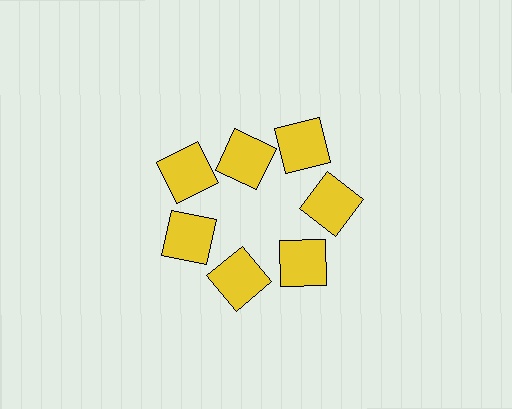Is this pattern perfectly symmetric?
No. The 7 yellow squares are arranged in a ring, but one element near the 12 o'clock position is pulled inward toward the center, breaking the 7-fold rotational symmetry.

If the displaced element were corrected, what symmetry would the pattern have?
It would have 7-fold rotational symmetry — the pattern would map onto itself every 51 degrees.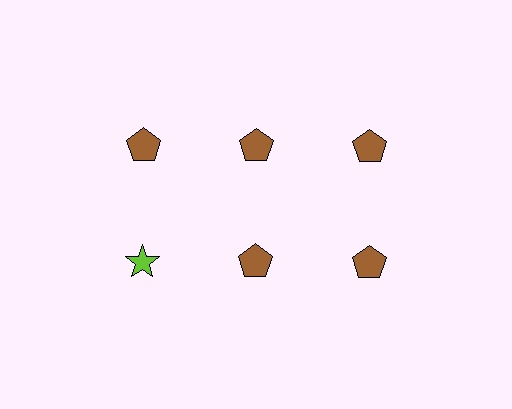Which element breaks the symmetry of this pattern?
The lime star in the second row, leftmost column breaks the symmetry. All other shapes are brown pentagons.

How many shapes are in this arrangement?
There are 6 shapes arranged in a grid pattern.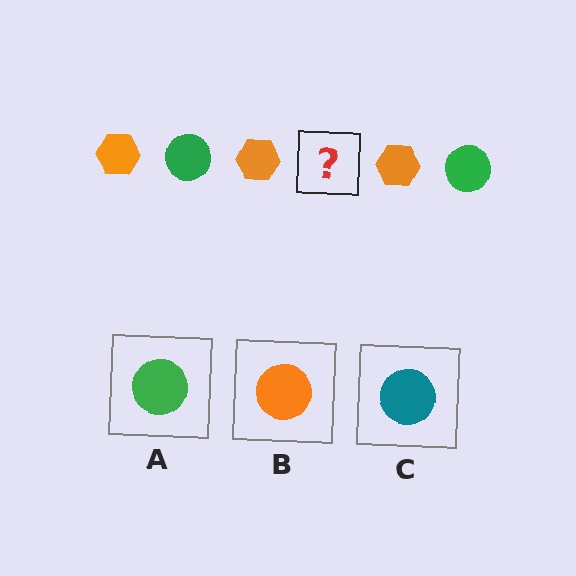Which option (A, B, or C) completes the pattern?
A.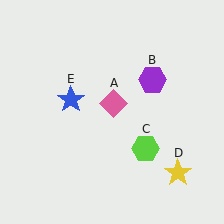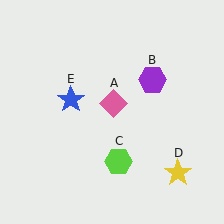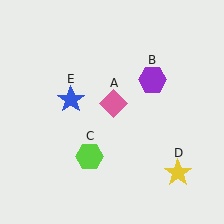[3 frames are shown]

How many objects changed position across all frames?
1 object changed position: lime hexagon (object C).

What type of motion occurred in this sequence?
The lime hexagon (object C) rotated clockwise around the center of the scene.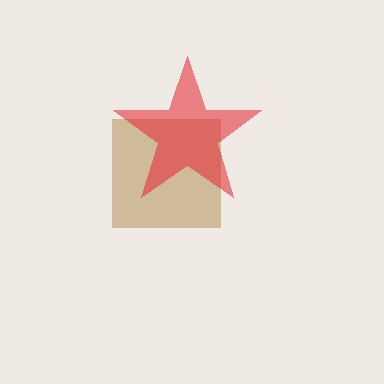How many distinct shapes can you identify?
There are 2 distinct shapes: a brown square, a red star.